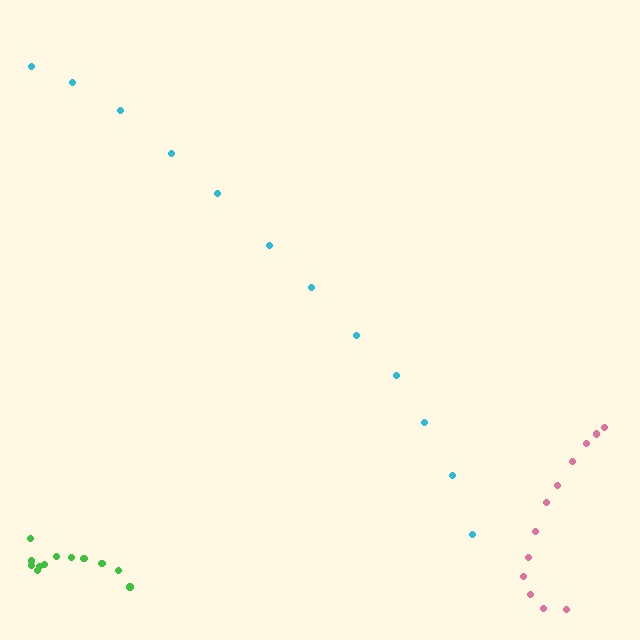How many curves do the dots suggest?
There are 3 distinct paths.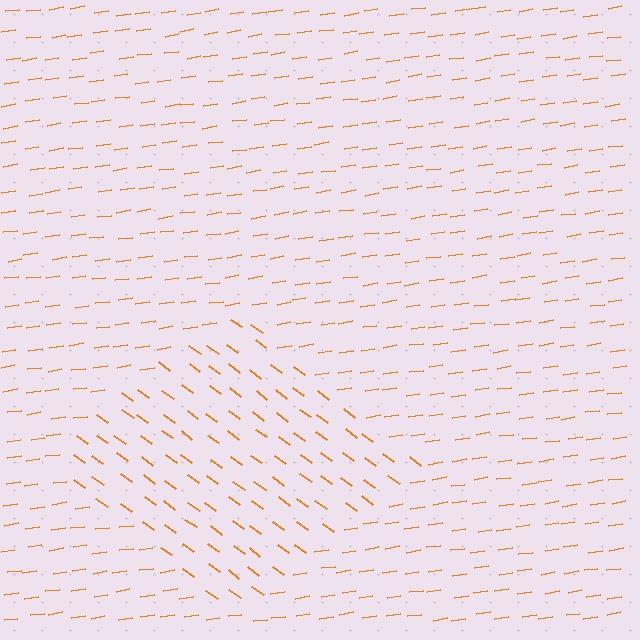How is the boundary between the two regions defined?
The boundary is defined purely by a change in line orientation (approximately 45 degrees difference). All lines are the same color and thickness.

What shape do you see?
I see a diamond.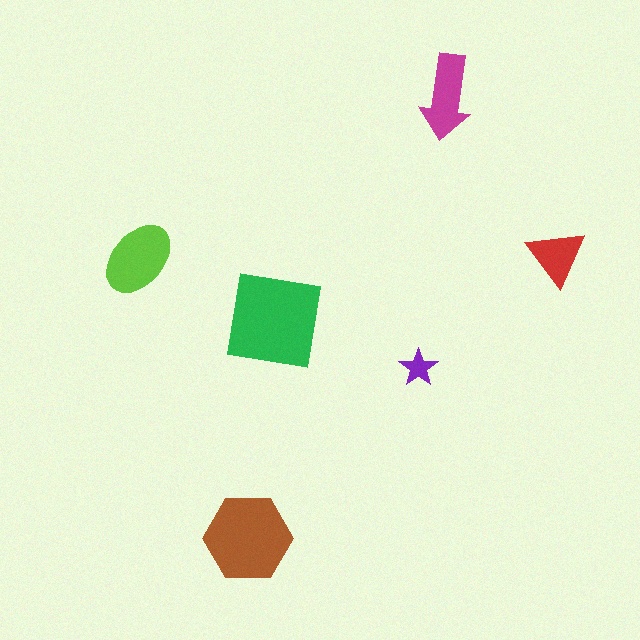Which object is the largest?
The green square.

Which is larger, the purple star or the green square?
The green square.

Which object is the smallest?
The purple star.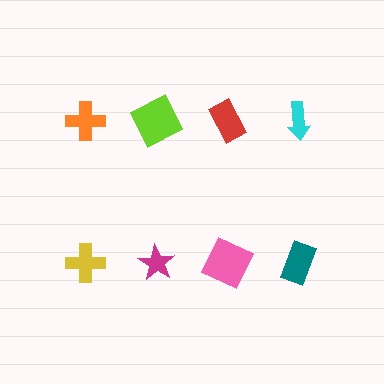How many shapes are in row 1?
4 shapes.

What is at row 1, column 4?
A cyan arrow.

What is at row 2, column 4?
A teal rectangle.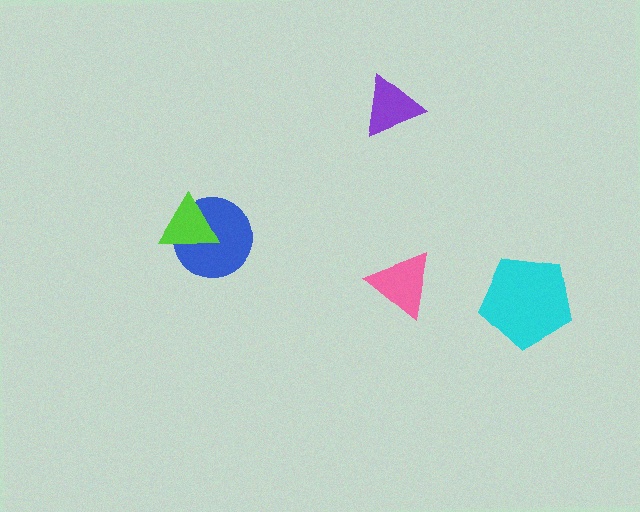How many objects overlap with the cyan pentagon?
0 objects overlap with the cyan pentagon.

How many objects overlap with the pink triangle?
0 objects overlap with the pink triangle.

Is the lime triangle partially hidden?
No, no other shape covers it.